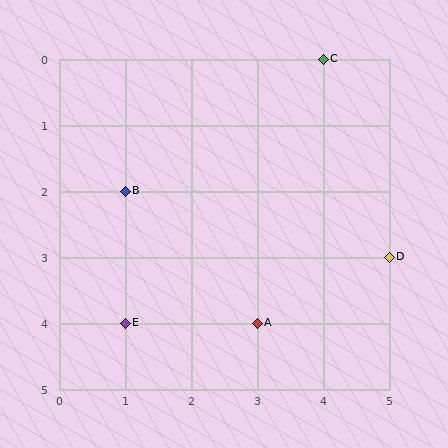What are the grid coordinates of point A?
Point A is at grid coordinates (3, 4).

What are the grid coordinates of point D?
Point D is at grid coordinates (5, 3).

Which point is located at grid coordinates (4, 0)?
Point C is at (4, 0).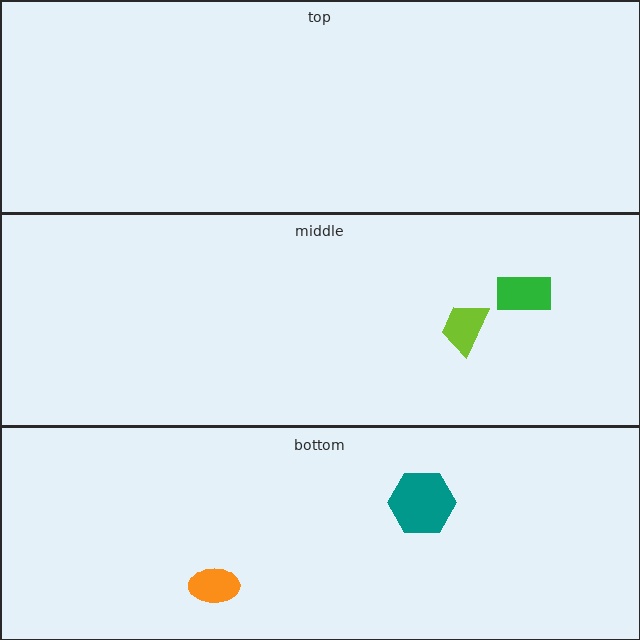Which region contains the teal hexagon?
The bottom region.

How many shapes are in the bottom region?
2.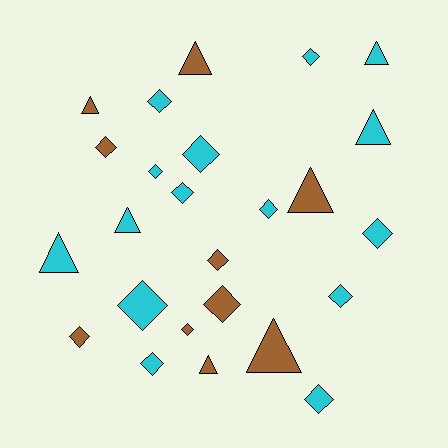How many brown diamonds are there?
There are 5 brown diamonds.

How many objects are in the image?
There are 25 objects.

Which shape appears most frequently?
Diamond, with 16 objects.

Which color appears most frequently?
Cyan, with 15 objects.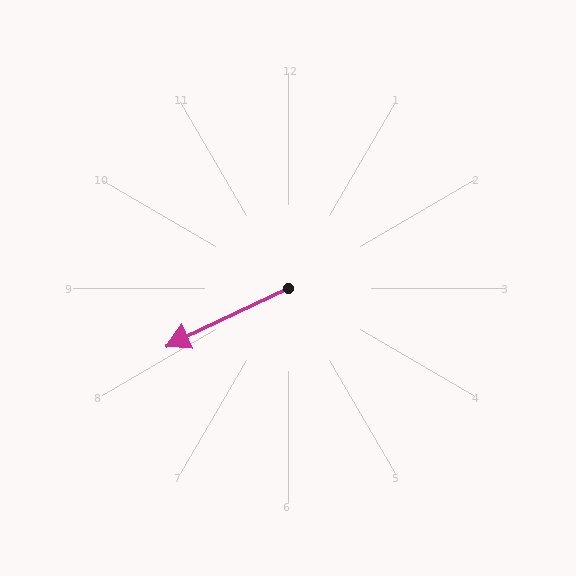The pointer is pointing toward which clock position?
Roughly 8 o'clock.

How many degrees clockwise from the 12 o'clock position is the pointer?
Approximately 245 degrees.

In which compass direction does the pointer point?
Southwest.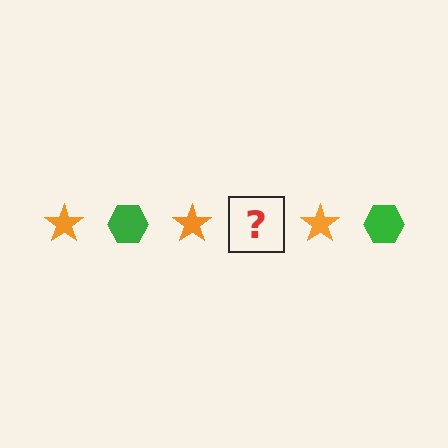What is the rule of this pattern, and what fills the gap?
The rule is that the pattern alternates between orange star and green hexagon. The gap should be filled with a green hexagon.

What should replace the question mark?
The question mark should be replaced with a green hexagon.